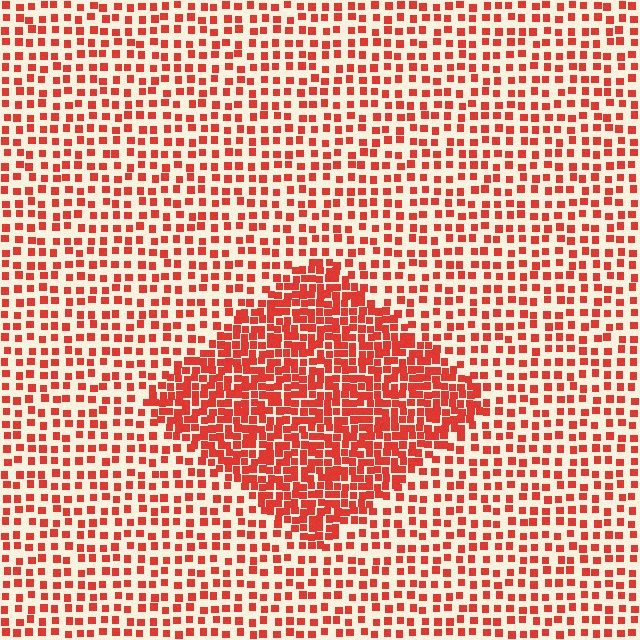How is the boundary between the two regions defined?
The boundary is defined by a change in element density (approximately 2.2x ratio). All elements are the same color, size, and shape.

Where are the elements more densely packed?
The elements are more densely packed inside the diamond boundary.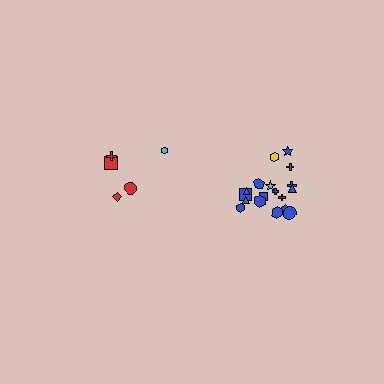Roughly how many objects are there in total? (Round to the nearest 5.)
Roughly 25 objects in total.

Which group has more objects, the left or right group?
The right group.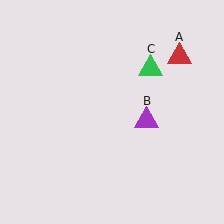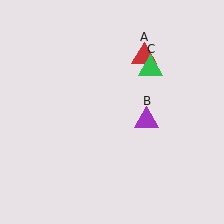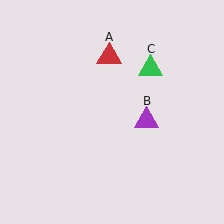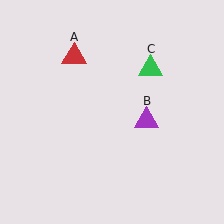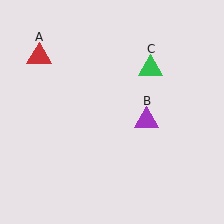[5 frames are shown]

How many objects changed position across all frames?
1 object changed position: red triangle (object A).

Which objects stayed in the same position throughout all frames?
Purple triangle (object B) and green triangle (object C) remained stationary.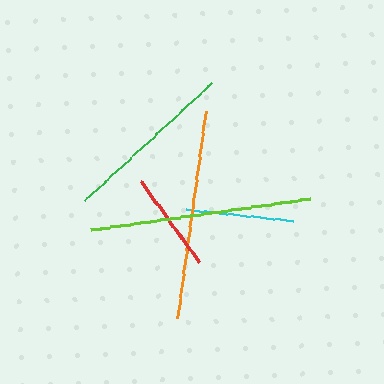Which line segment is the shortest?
The red line is the shortest at approximately 99 pixels.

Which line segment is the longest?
The lime line is the longest at approximately 223 pixels.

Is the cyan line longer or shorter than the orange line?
The orange line is longer than the cyan line.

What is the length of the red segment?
The red segment is approximately 99 pixels long.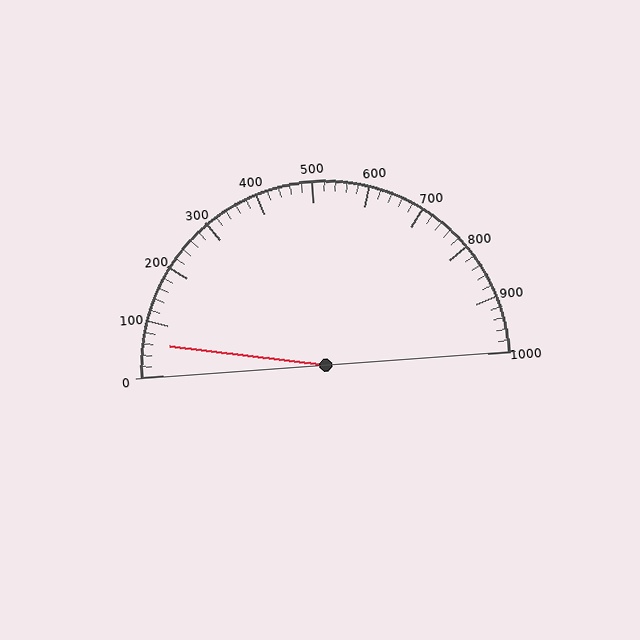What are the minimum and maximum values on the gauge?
The gauge ranges from 0 to 1000.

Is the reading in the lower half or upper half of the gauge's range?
The reading is in the lower half of the range (0 to 1000).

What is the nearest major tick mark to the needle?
The nearest major tick mark is 100.